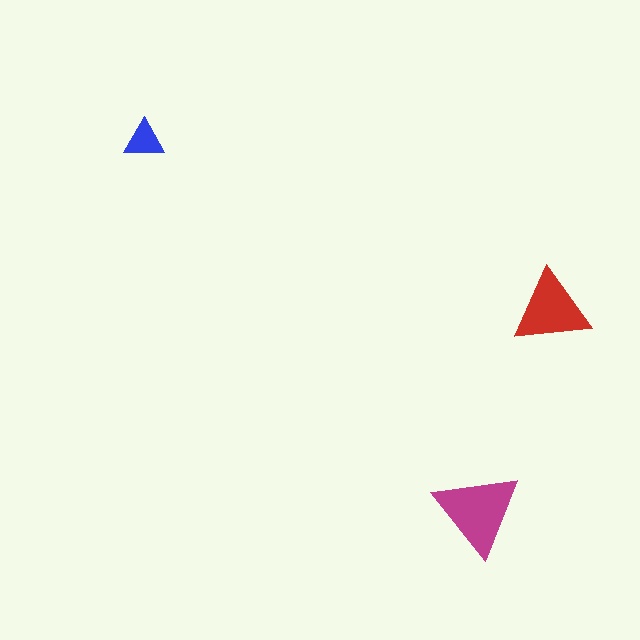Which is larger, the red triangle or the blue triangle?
The red one.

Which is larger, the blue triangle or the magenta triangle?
The magenta one.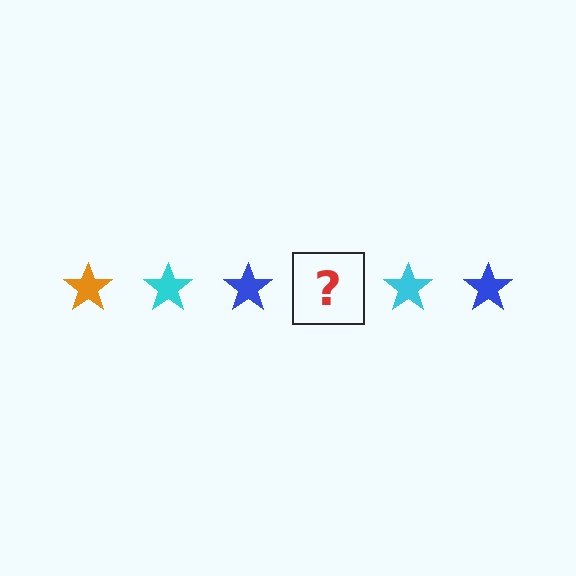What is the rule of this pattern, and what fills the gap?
The rule is that the pattern cycles through orange, cyan, blue stars. The gap should be filled with an orange star.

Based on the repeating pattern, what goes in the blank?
The blank should be an orange star.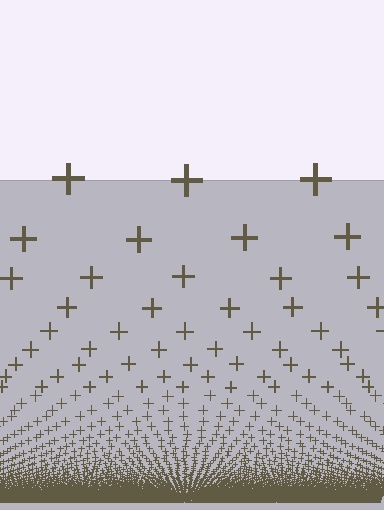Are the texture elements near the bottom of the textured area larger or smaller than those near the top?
Smaller. The gradient is inverted — elements near the bottom are smaller and denser.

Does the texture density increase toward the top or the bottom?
Density increases toward the bottom.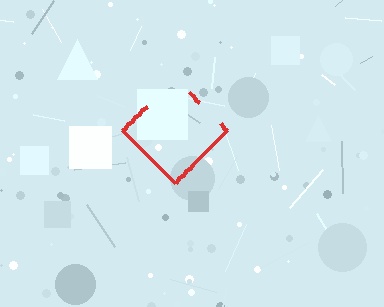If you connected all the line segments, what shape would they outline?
They would outline a diamond.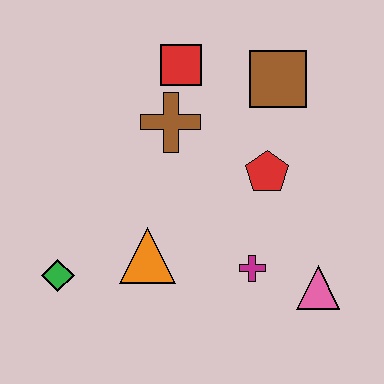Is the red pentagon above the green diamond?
Yes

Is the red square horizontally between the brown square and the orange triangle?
Yes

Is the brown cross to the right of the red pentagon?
No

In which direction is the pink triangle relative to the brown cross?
The pink triangle is below the brown cross.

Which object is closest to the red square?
The brown cross is closest to the red square.